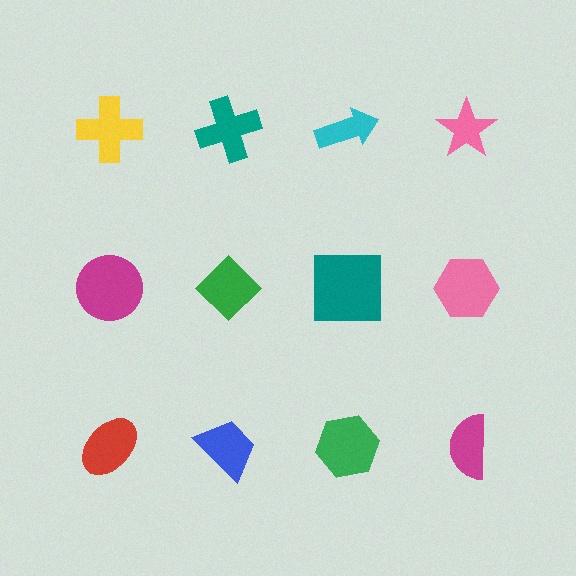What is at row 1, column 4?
A pink star.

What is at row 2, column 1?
A magenta circle.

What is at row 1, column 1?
A yellow cross.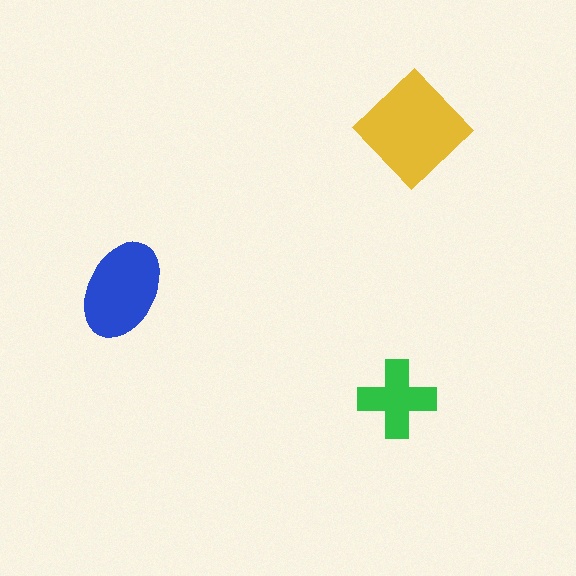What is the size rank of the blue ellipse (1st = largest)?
2nd.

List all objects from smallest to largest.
The green cross, the blue ellipse, the yellow diamond.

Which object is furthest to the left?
The blue ellipse is leftmost.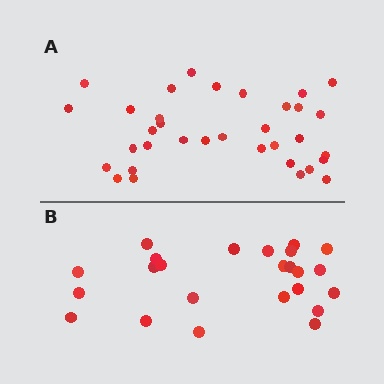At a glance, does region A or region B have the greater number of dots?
Region A (the top region) has more dots.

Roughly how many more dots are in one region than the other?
Region A has roughly 10 or so more dots than region B.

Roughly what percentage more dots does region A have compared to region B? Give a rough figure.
About 40% more.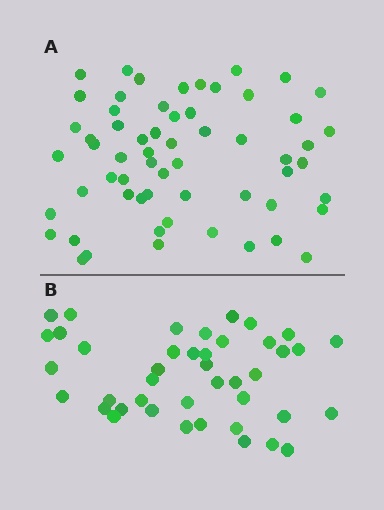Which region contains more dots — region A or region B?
Region A (the top region) has more dots.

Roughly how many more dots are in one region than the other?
Region A has approximately 20 more dots than region B.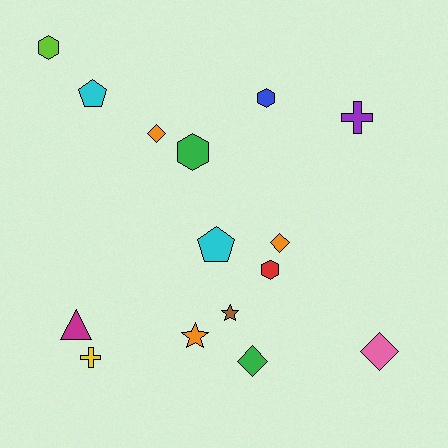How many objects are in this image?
There are 15 objects.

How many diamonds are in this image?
There are 4 diamonds.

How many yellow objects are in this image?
There is 1 yellow object.